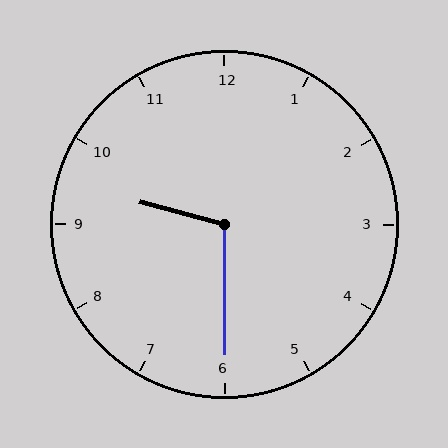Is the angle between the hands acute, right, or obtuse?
It is obtuse.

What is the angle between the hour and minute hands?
Approximately 105 degrees.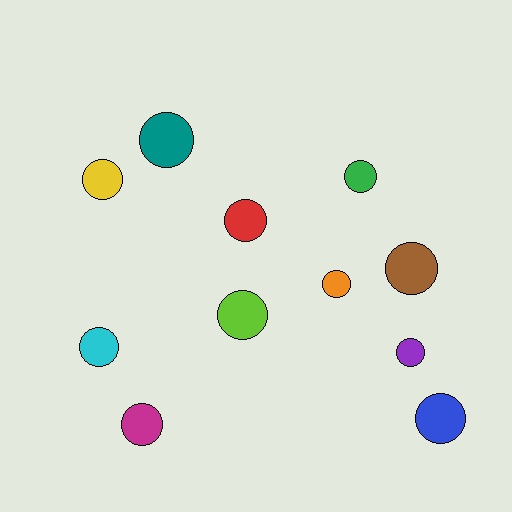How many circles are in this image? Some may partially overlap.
There are 11 circles.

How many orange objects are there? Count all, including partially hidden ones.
There is 1 orange object.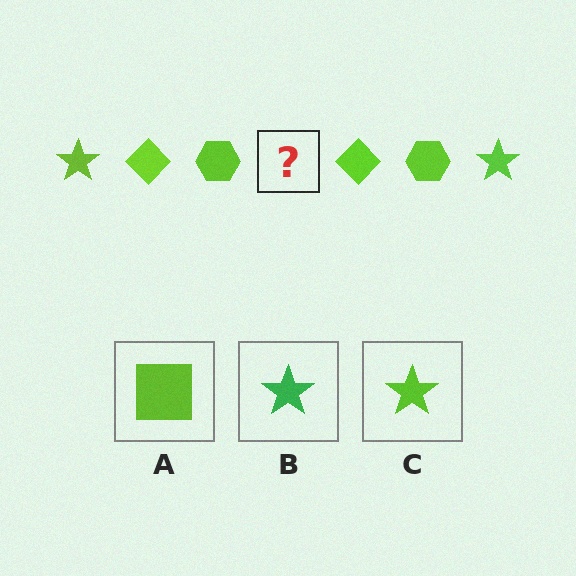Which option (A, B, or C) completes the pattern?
C.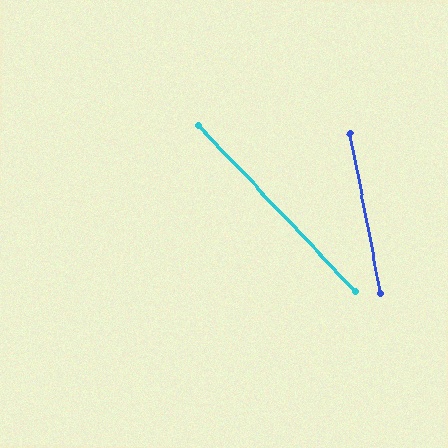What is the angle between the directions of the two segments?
Approximately 32 degrees.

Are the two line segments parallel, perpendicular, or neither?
Neither parallel nor perpendicular — they differ by about 32°.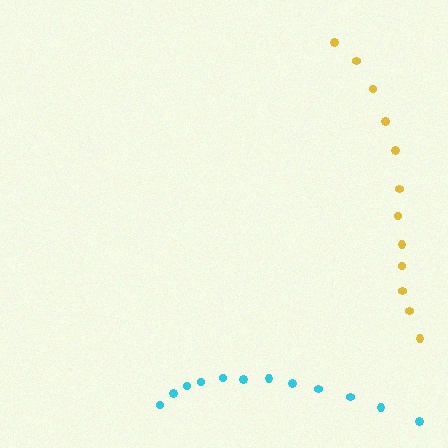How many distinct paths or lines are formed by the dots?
There are 2 distinct paths.